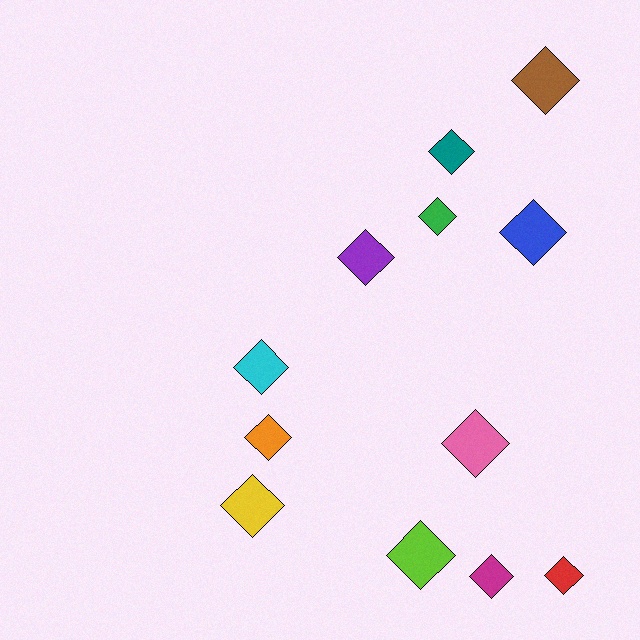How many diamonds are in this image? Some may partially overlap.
There are 12 diamonds.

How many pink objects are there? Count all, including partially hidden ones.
There is 1 pink object.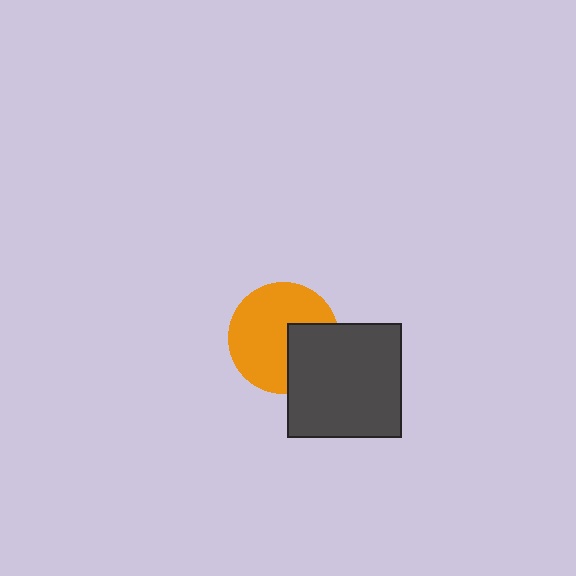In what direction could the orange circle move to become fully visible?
The orange circle could move left. That would shift it out from behind the dark gray square entirely.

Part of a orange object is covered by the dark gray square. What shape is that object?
It is a circle.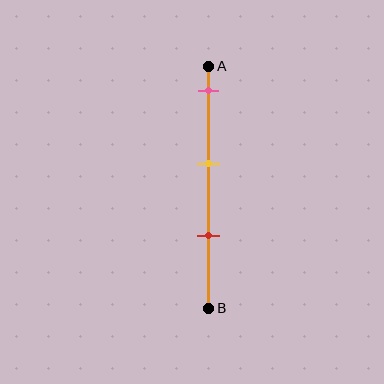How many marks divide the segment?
There are 3 marks dividing the segment.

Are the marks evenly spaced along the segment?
Yes, the marks are approximately evenly spaced.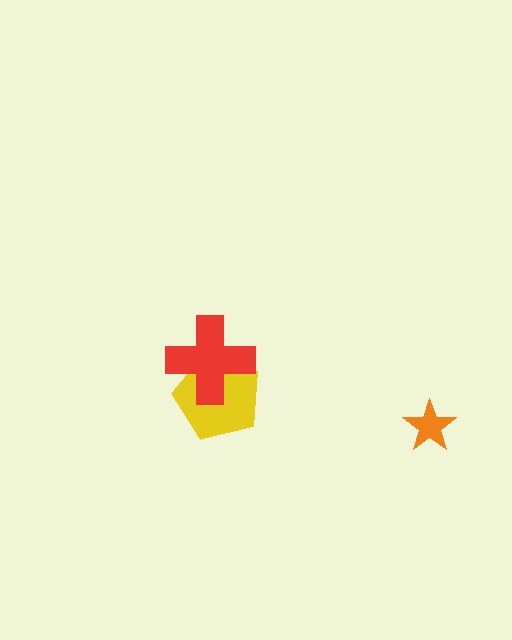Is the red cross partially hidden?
No, no other shape covers it.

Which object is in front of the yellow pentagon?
The red cross is in front of the yellow pentagon.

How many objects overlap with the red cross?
1 object overlaps with the red cross.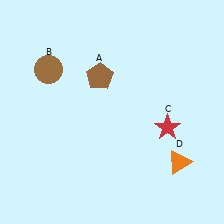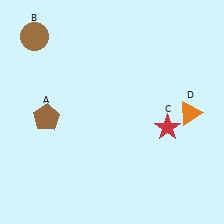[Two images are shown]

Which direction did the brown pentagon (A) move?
The brown pentagon (A) moved left.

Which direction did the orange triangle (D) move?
The orange triangle (D) moved up.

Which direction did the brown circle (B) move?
The brown circle (B) moved up.